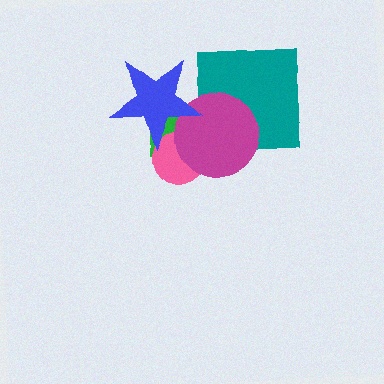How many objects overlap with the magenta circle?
4 objects overlap with the magenta circle.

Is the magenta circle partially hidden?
Yes, it is partially covered by another shape.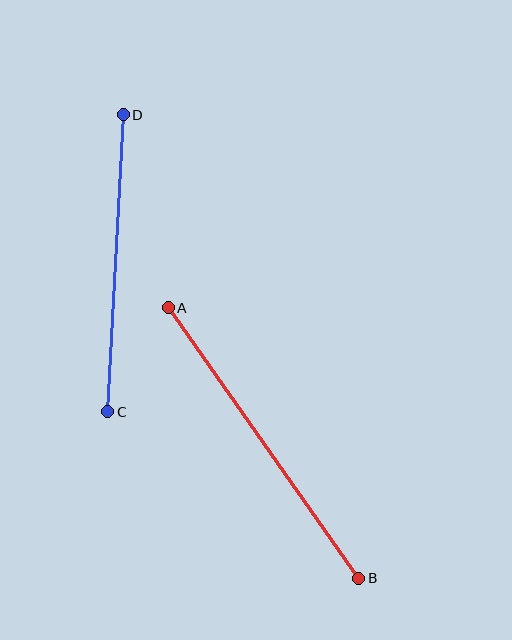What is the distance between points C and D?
The distance is approximately 298 pixels.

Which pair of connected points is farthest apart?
Points A and B are farthest apart.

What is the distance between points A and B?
The distance is approximately 331 pixels.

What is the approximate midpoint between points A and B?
The midpoint is at approximately (263, 443) pixels.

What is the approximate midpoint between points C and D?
The midpoint is at approximately (115, 263) pixels.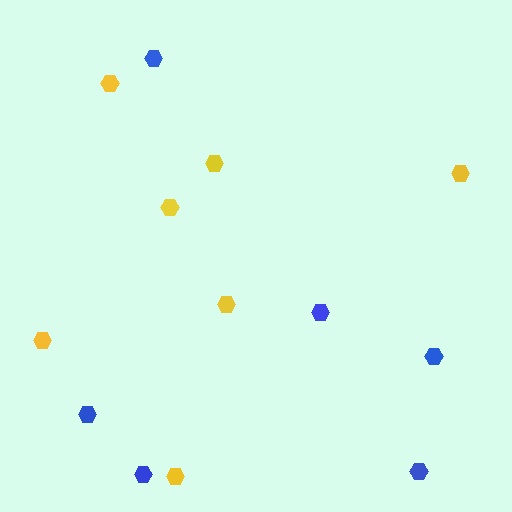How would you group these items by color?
There are 2 groups: one group of blue hexagons (6) and one group of yellow hexagons (7).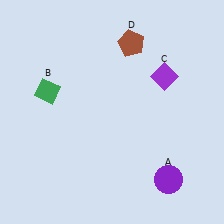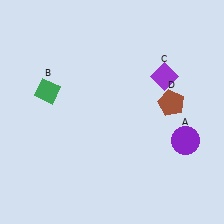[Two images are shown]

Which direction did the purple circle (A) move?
The purple circle (A) moved up.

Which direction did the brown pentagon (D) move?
The brown pentagon (D) moved down.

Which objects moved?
The objects that moved are: the purple circle (A), the brown pentagon (D).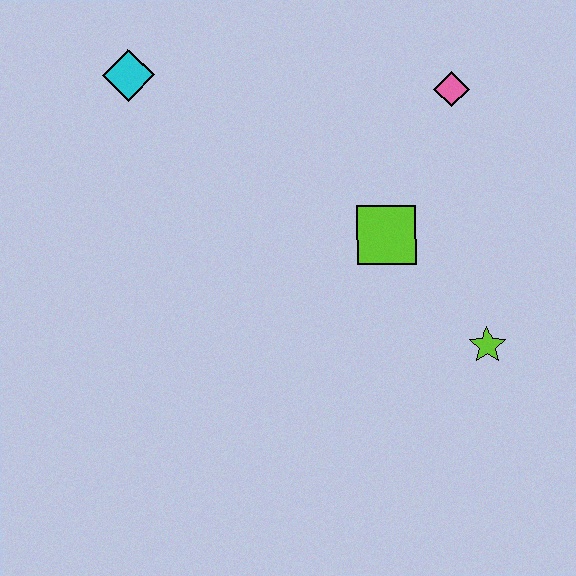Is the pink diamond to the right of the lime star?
No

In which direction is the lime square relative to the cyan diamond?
The lime square is to the right of the cyan diamond.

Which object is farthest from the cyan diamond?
The lime star is farthest from the cyan diamond.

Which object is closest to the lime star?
The lime square is closest to the lime star.